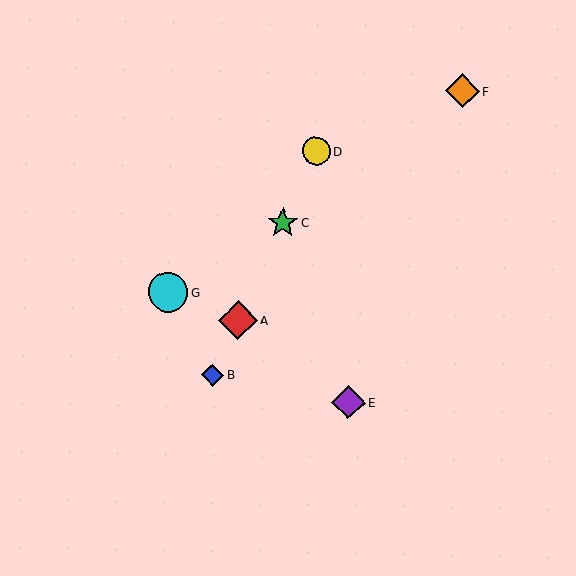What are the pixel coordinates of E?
Object E is at (348, 402).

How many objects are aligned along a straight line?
4 objects (A, B, C, D) are aligned along a straight line.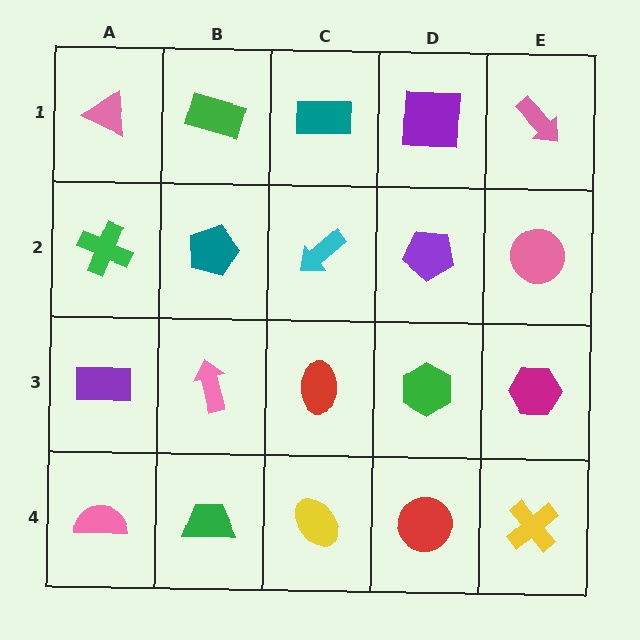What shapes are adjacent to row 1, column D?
A purple pentagon (row 2, column D), a teal rectangle (row 1, column C), a pink arrow (row 1, column E).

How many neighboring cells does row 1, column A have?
2.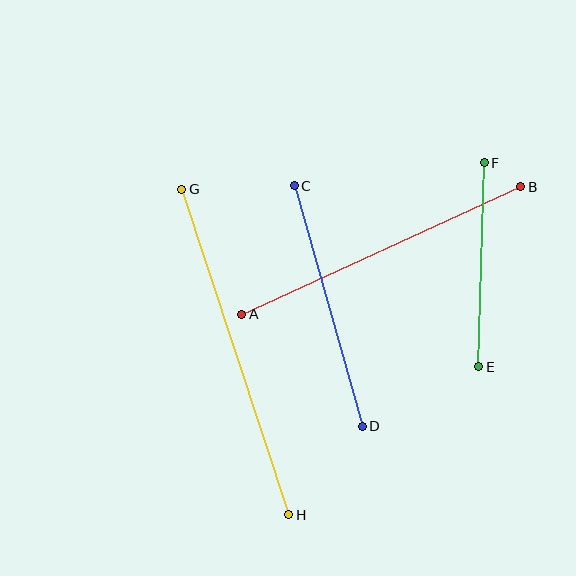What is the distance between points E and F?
The distance is approximately 204 pixels.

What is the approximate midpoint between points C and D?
The midpoint is at approximately (328, 306) pixels.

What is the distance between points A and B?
The distance is approximately 307 pixels.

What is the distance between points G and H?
The distance is approximately 343 pixels.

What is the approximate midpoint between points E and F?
The midpoint is at approximately (482, 265) pixels.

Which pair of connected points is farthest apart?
Points G and H are farthest apart.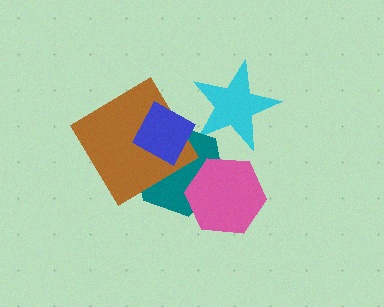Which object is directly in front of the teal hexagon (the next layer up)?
The brown diamond is directly in front of the teal hexagon.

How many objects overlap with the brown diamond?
2 objects overlap with the brown diamond.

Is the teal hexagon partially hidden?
Yes, it is partially covered by another shape.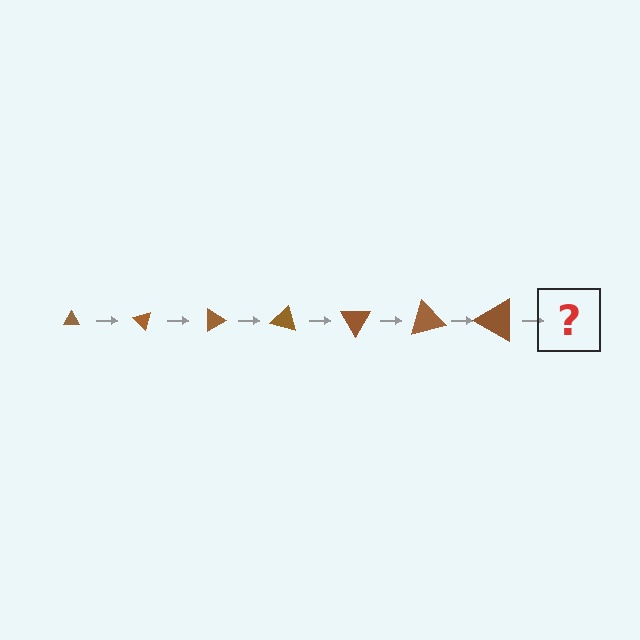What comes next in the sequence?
The next element should be a triangle, larger than the previous one and rotated 315 degrees from the start.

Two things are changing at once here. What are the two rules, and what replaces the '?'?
The two rules are that the triangle grows larger each step and it rotates 45 degrees each step. The '?' should be a triangle, larger than the previous one and rotated 315 degrees from the start.